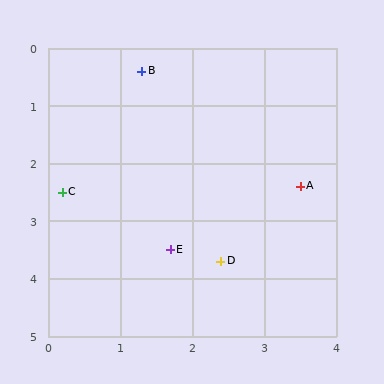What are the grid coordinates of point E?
Point E is at approximately (1.7, 3.5).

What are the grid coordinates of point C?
Point C is at approximately (0.2, 2.5).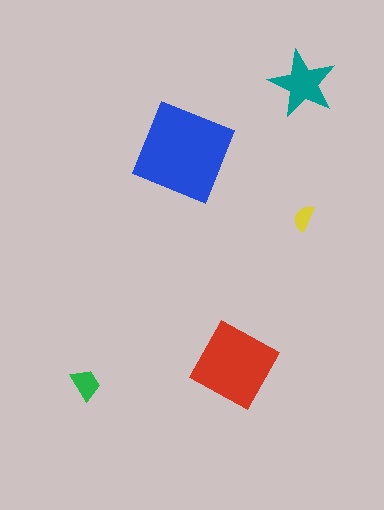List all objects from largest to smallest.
The blue diamond, the red square, the teal star, the green trapezoid, the yellow semicircle.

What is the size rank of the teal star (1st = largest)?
3rd.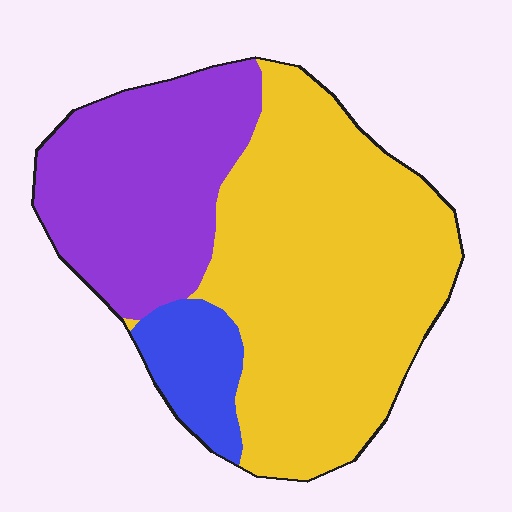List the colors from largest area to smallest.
From largest to smallest: yellow, purple, blue.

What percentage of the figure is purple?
Purple takes up about one third (1/3) of the figure.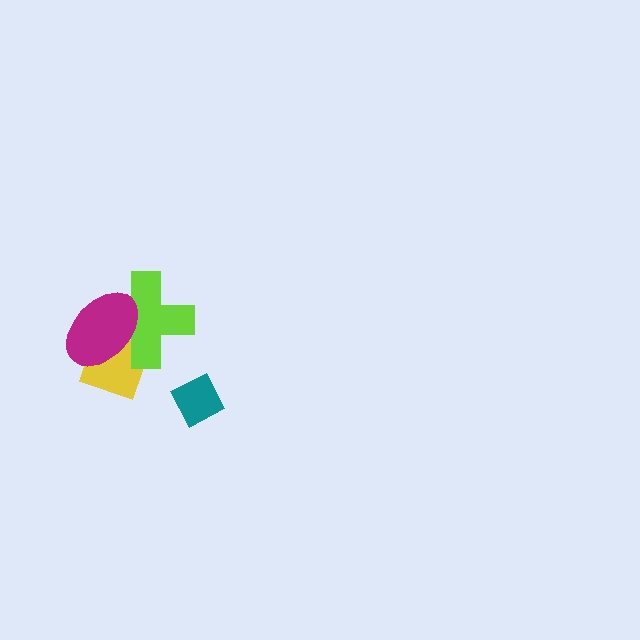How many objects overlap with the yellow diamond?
2 objects overlap with the yellow diamond.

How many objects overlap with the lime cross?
2 objects overlap with the lime cross.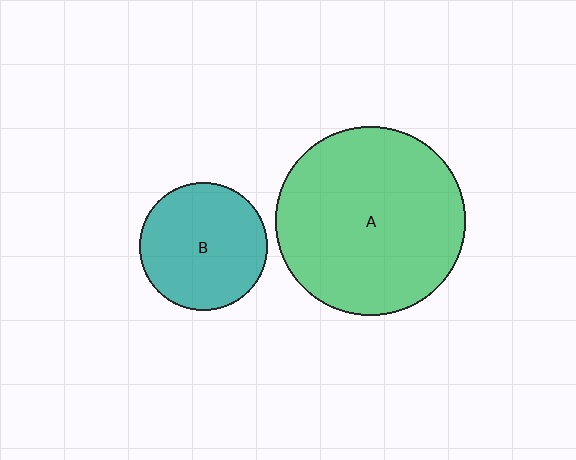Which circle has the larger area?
Circle A (green).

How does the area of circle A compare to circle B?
Approximately 2.2 times.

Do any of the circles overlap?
No, none of the circles overlap.